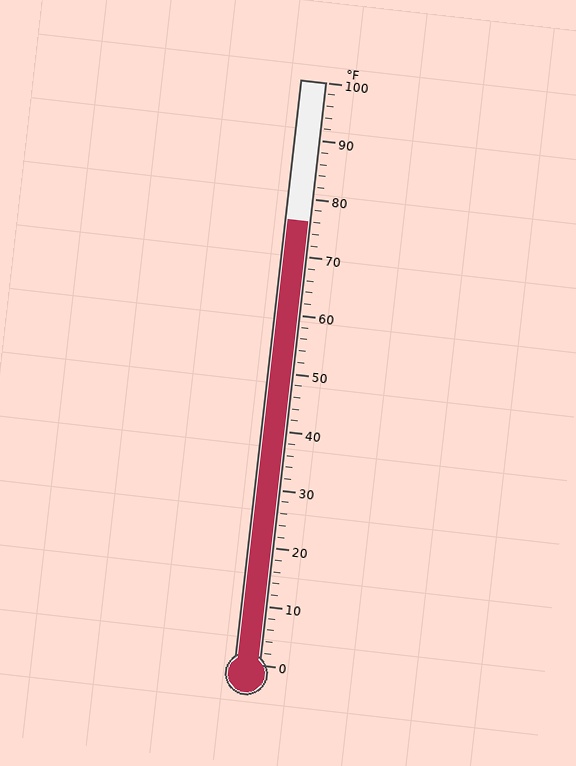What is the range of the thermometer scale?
The thermometer scale ranges from 0°F to 100°F.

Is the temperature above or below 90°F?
The temperature is below 90°F.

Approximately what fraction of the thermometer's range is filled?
The thermometer is filled to approximately 75% of its range.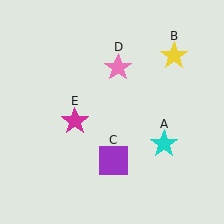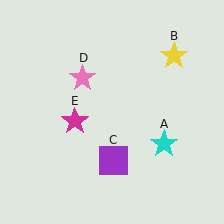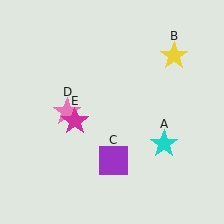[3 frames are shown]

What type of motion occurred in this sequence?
The pink star (object D) rotated counterclockwise around the center of the scene.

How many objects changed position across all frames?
1 object changed position: pink star (object D).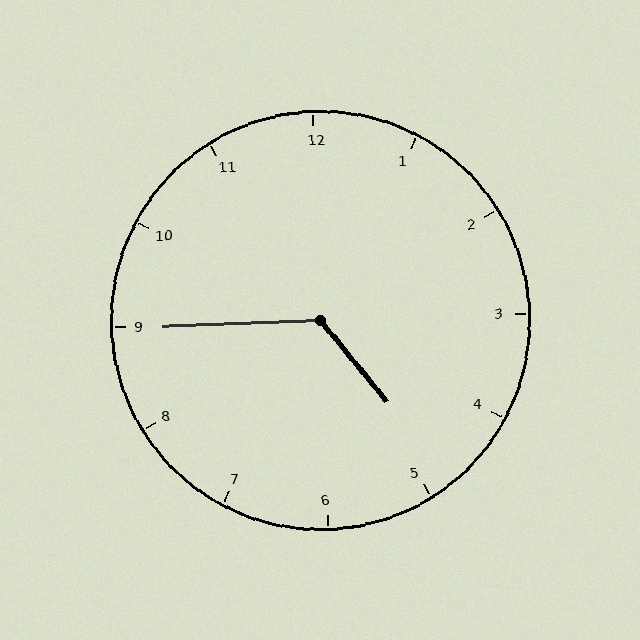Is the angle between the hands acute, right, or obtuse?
It is obtuse.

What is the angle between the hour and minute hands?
Approximately 128 degrees.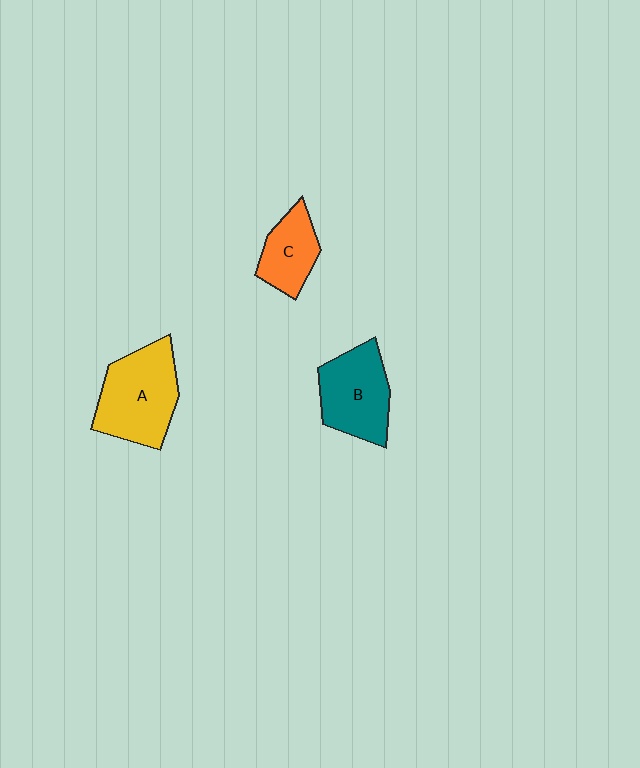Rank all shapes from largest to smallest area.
From largest to smallest: A (yellow), B (teal), C (orange).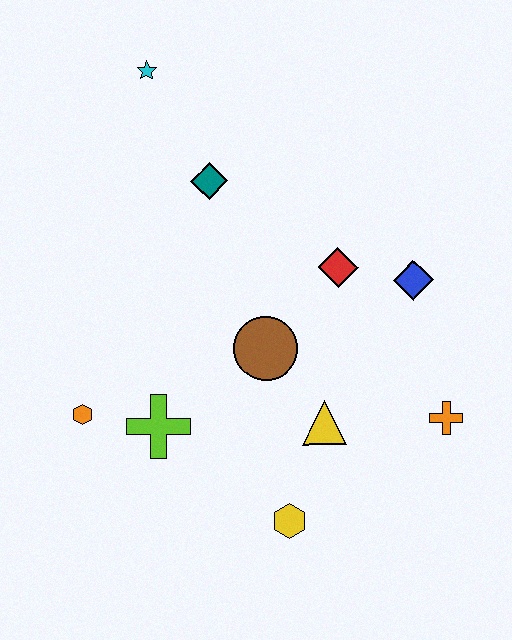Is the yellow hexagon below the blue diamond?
Yes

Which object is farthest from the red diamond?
The orange hexagon is farthest from the red diamond.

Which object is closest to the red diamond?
The blue diamond is closest to the red diamond.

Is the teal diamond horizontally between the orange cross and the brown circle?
No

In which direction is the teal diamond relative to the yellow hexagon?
The teal diamond is above the yellow hexagon.